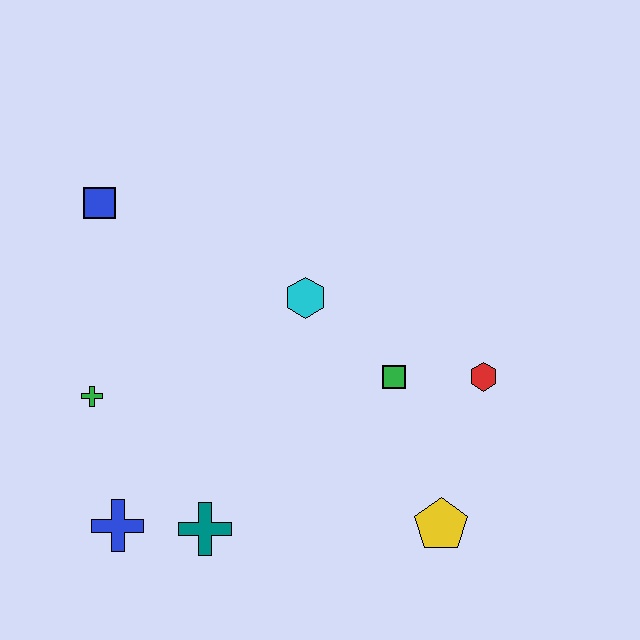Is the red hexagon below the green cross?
No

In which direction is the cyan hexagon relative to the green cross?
The cyan hexagon is to the right of the green cross.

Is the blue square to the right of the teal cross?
No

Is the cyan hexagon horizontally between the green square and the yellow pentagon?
No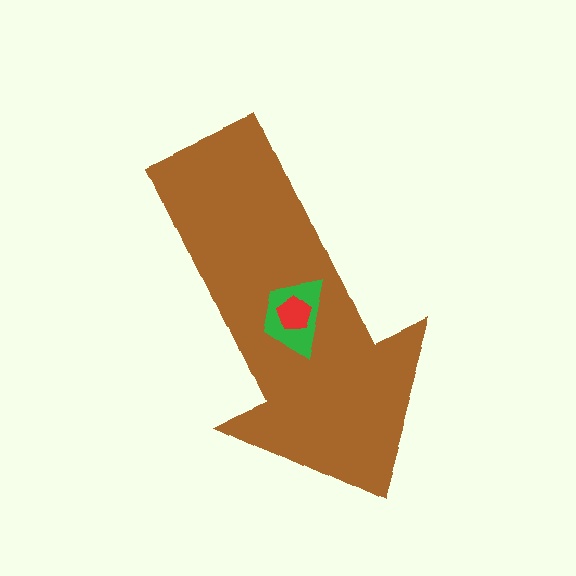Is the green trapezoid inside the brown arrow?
Yes.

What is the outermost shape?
The brown arrow.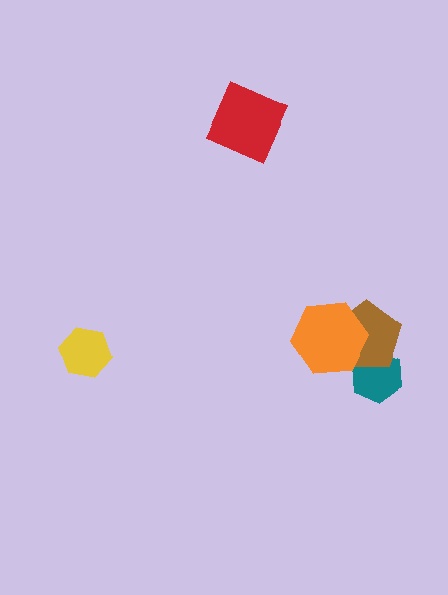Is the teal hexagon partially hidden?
Yes, it is partially covered by another shape.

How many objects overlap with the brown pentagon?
2 objects overlap with the brown pentagon.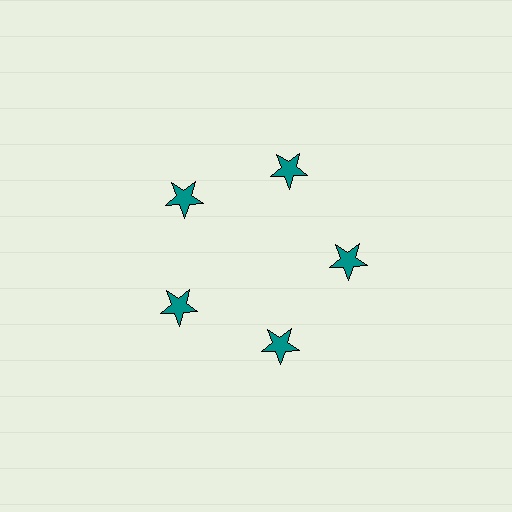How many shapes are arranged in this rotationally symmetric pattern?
There are 5 shapes, arranged in 5 groups of 1.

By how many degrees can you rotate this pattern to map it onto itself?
The pattern maps onto itself every 72 degrees of rotation.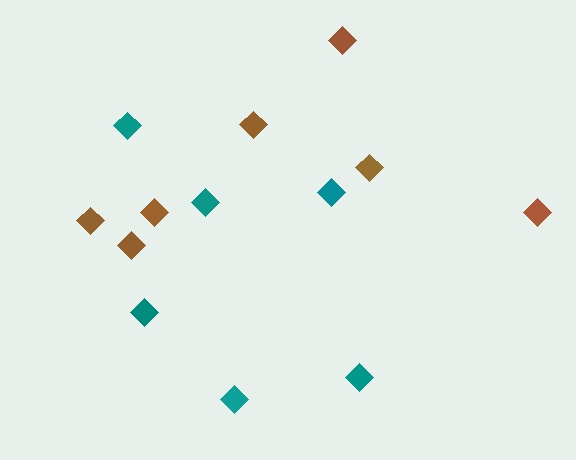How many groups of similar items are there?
There are 2 groups: one group of brown diamonds (7) and one group of teal diamonds (6).